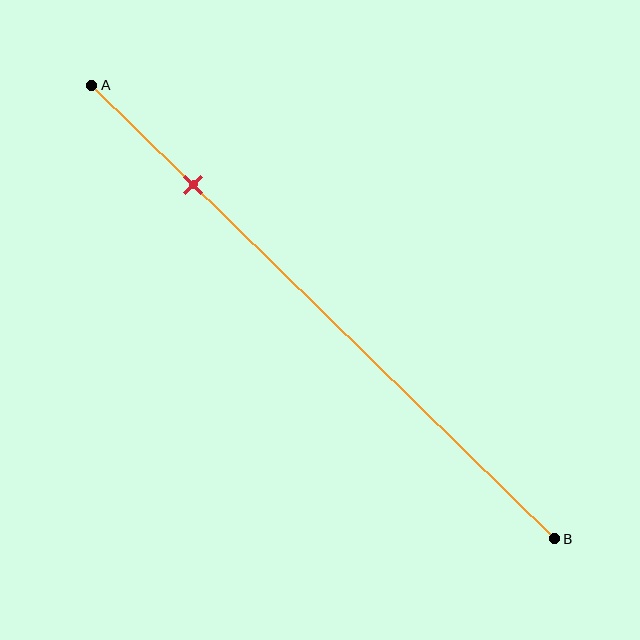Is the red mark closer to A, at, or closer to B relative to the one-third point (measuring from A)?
The red mark is closer to point A than the one-third point of segment AB.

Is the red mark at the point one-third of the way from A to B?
No, the mark is at about 20% from A, not at the 33% one-third point.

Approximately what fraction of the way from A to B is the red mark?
The red mark is approximately 20% of the way from A to B.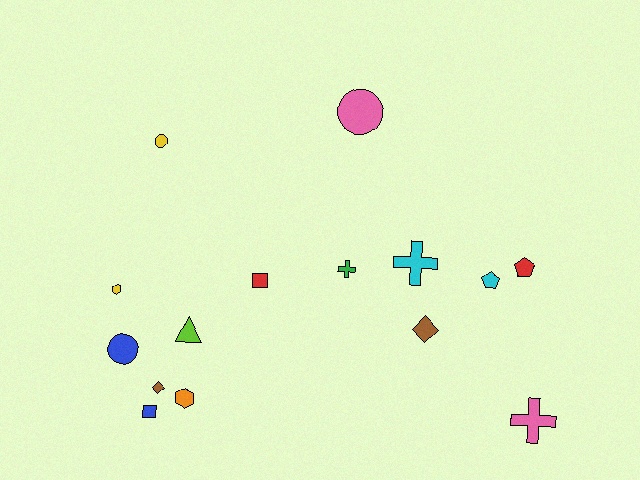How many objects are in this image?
There are 15 objects.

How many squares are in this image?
There are 2 squares.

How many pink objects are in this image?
There are 2 pink objects.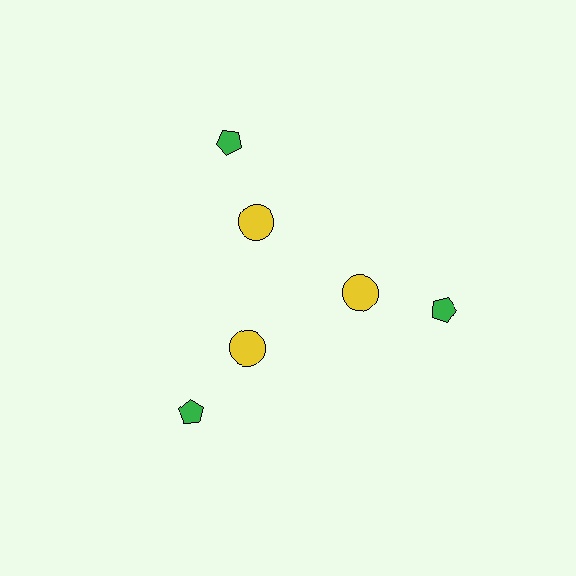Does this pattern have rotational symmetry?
Yes, this pattern has 3-fold rotational symmetry. It looks the same after rotating 120 degrees around the center.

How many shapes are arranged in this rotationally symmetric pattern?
There are 6 shapes, arranged in 3 groups of 2.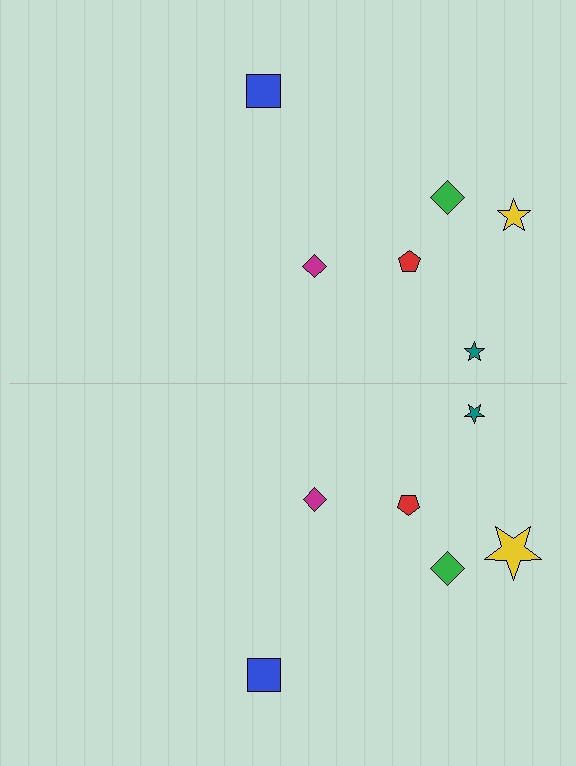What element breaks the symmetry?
The yellow star on the bottom side has a different size than its mirror counterpart.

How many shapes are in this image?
There are 12 shapes in this image.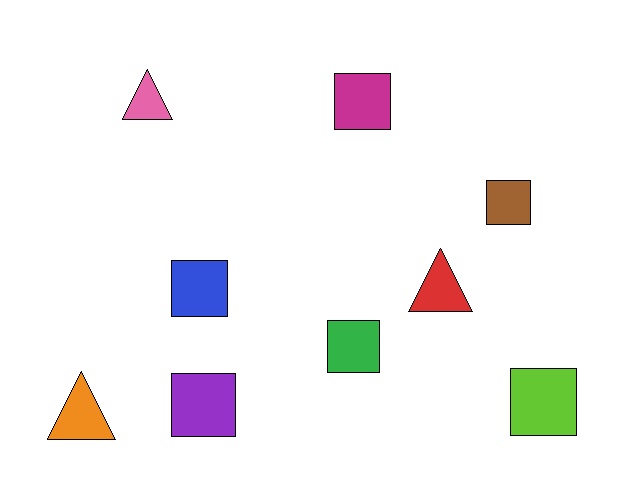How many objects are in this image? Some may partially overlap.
There are 9 objects.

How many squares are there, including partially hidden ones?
There are 6 squares.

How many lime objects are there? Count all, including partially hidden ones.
There is 1 lime object.